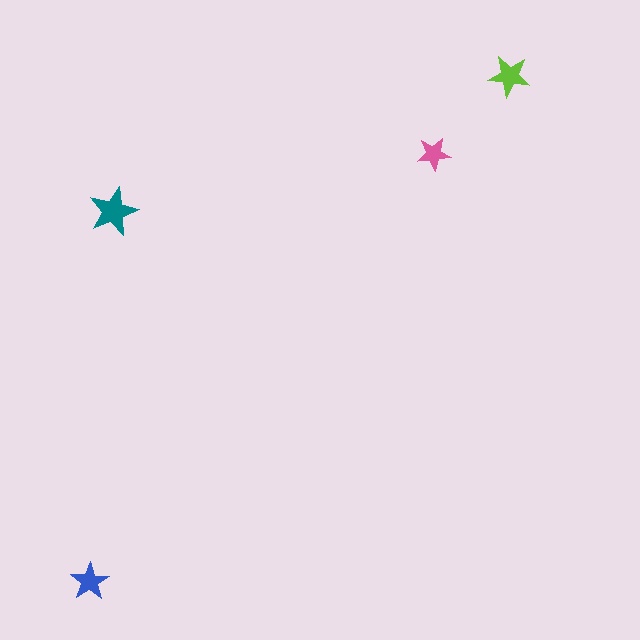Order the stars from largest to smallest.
the teal one, the lime one, the blue one, the pink one.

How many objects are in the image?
There are 4 objects in the image.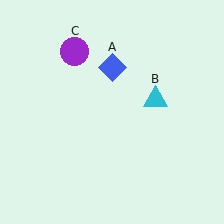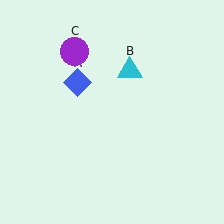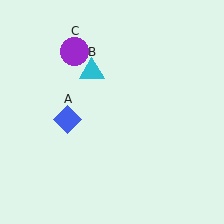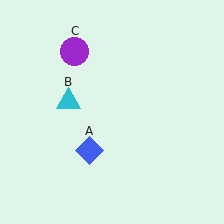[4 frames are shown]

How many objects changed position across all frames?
2 objects changed position: blue diamond (object A), cyan triangle (object B).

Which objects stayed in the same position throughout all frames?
Purple circle (object C) remained stationary.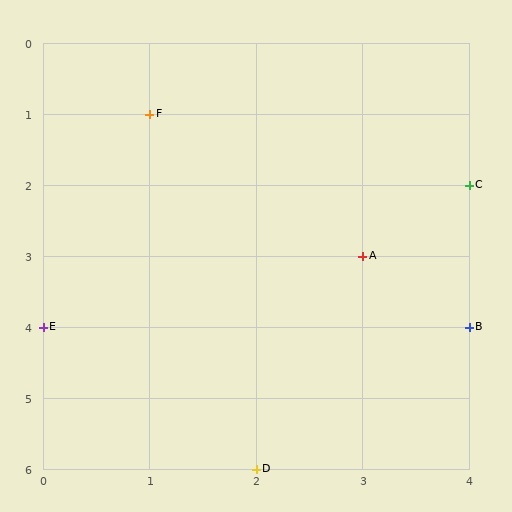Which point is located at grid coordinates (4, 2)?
Point C is at (4, 2).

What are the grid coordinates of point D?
Point D is at grid coordinates (2, 6).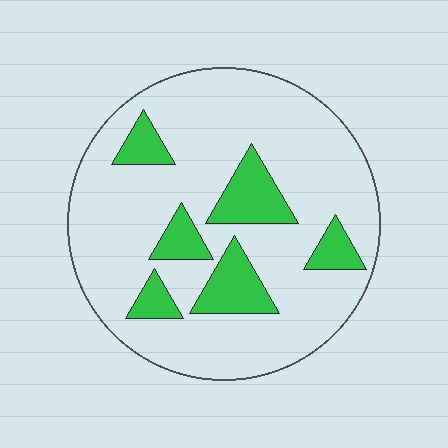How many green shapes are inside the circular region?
6.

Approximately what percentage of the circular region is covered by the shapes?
Approximately 20%.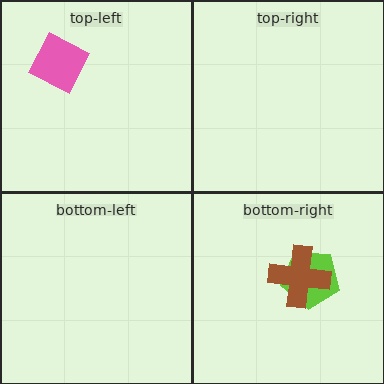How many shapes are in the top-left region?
1.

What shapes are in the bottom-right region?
The lime pentagon, the brown cross.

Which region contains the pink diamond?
The top-left region.